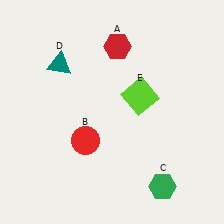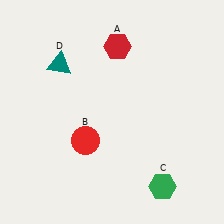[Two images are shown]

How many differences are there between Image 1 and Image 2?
There is 1 difference between the two images.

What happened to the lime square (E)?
The lime square (E) was removed in Image 2. It was in the top-right area of Image 1.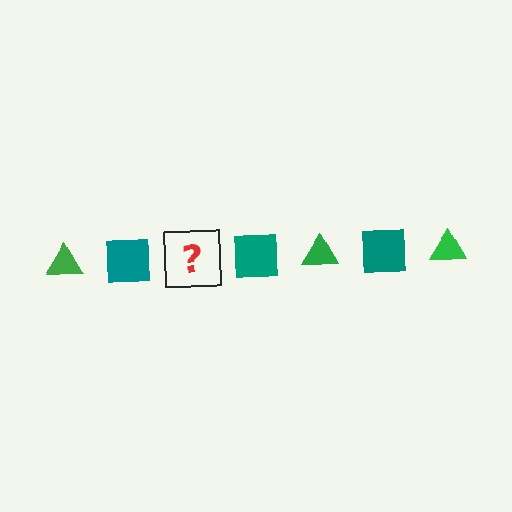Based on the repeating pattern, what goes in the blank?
The blank should be a green triangle.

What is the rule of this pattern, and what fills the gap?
The rule is that the pattern alternates between green triangle and teal square. The gap should be filled with a green triangle.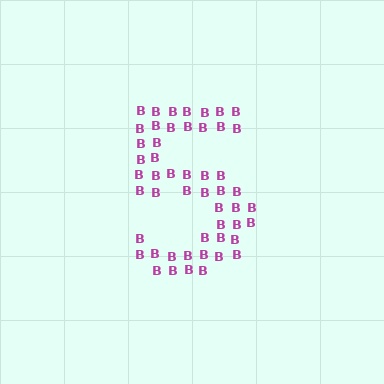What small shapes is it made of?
It is made of small letter B's.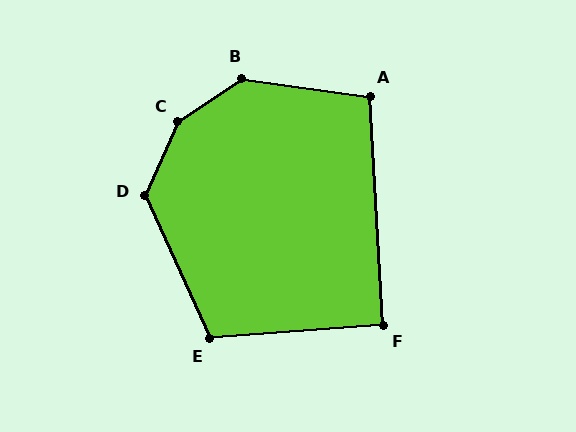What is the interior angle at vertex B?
Approximately 138 degrees (obtuse).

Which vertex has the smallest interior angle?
F, at approximately 91 degrees.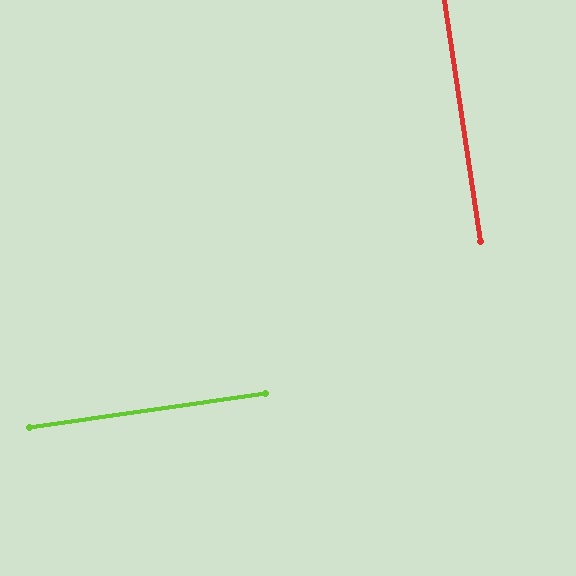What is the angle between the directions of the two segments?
Approximately 90 degrees.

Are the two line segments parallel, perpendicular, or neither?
Perpendicular — they meet at approximately 90°.